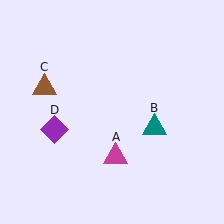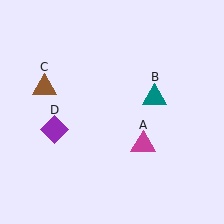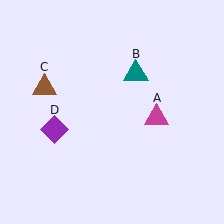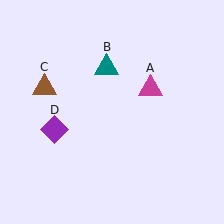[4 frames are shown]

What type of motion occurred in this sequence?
The magenta triangle (object A), teal triangle (object B) rotated counterclockwise around the center of the scene.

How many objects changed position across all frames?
2 objects changed position: magenta triangle (object A), teal triangle (object B).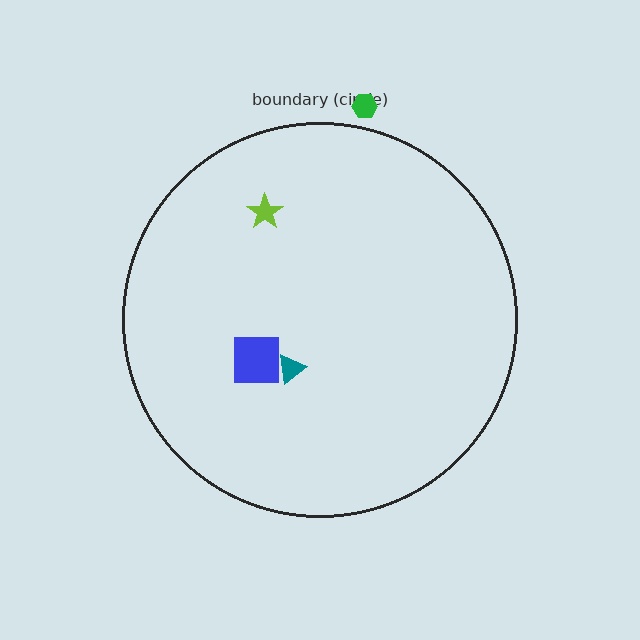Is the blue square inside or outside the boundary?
Inside.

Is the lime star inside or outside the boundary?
Inside.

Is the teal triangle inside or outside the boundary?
Inside.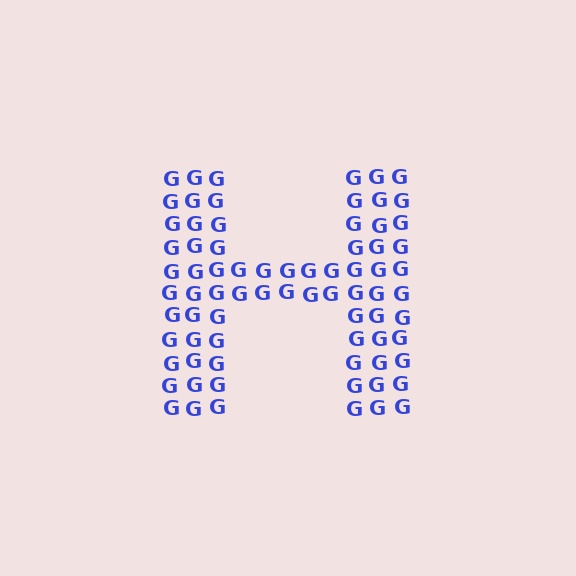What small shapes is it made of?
It is made of small letter G's.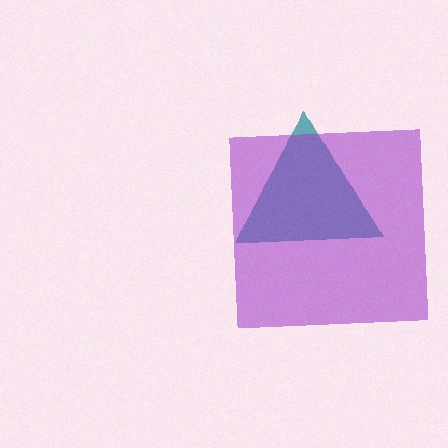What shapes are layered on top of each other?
The layered shapes are: a teal triangle, a purple square.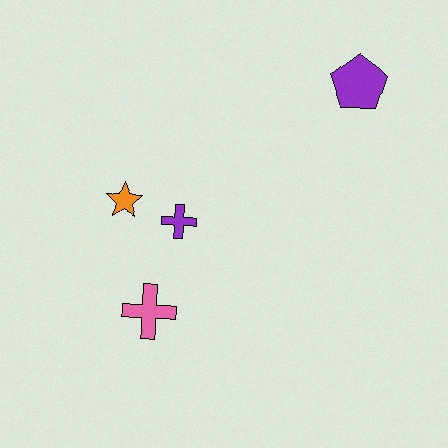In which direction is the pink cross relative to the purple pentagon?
The pink cross is below the purple pentagon.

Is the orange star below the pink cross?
No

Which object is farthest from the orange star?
The purple pentagon is farthest from the orange star.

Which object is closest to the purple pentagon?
The purple cross is closest to the purple pentagon.